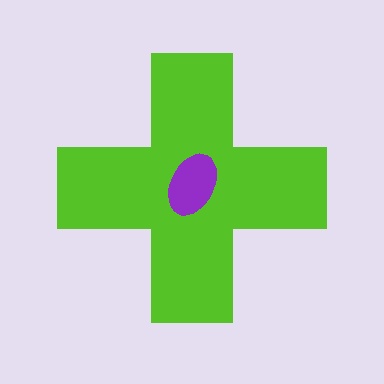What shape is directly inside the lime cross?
The purple ellipse.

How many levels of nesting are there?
2.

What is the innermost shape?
The purple ellipse.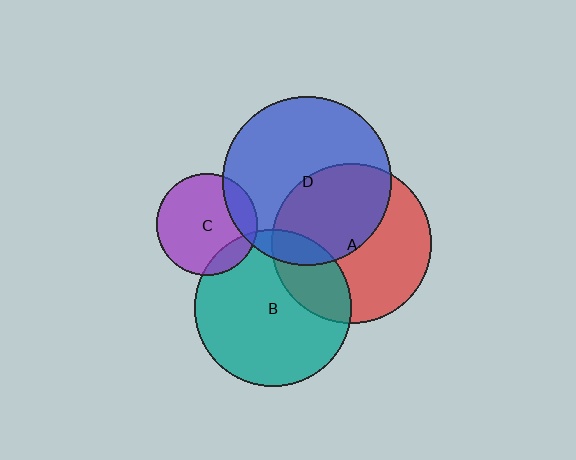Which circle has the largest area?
Circle D (blue).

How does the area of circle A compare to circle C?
Approximately 2.5 times.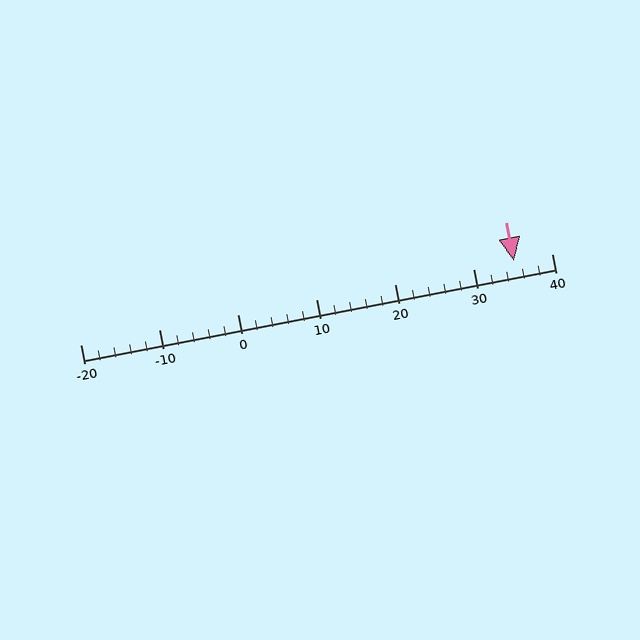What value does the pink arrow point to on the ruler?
The pink arrow points to approximately 35.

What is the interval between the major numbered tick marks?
The major tick marks are spaced 10 units apart.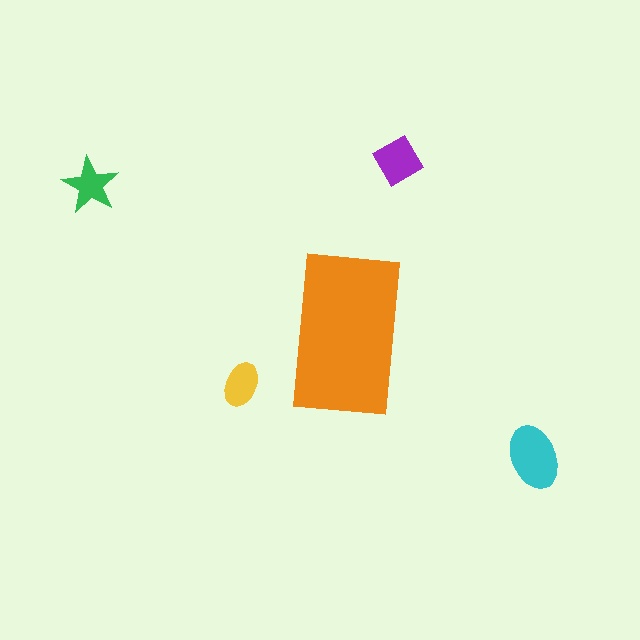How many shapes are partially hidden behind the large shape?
0 shapes are partially hidden.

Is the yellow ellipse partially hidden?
No, the yellow ellipse is fully visible.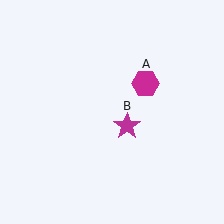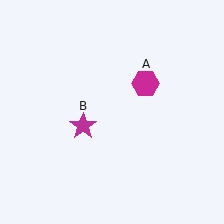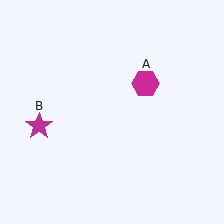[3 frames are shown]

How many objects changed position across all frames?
1 object changed position: magenta star (object B).